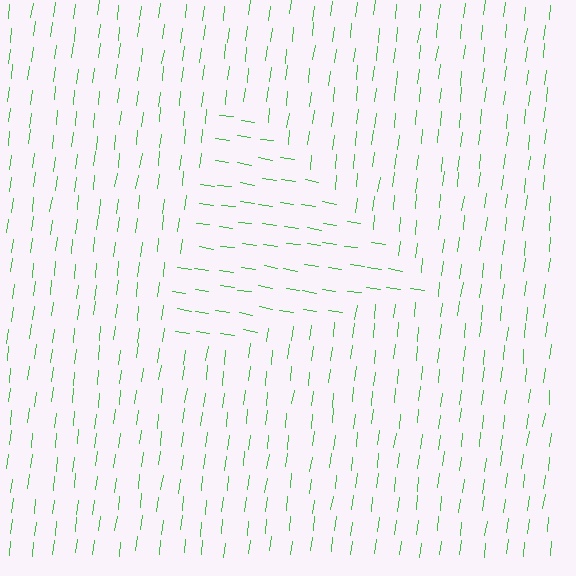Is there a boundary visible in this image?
Yes, there is a texture boundary formed by a change in line orientation.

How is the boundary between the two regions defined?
The boundary is defined purely by a change in line orientation (approximately 88 degrees difference). All lines are the same color and thickness.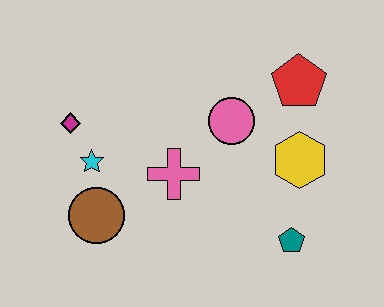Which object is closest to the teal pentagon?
The yellow hexagon is closest to the teal pentagon.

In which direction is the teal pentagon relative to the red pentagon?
The teal pentagon is below the red pentagon.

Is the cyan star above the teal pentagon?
Yes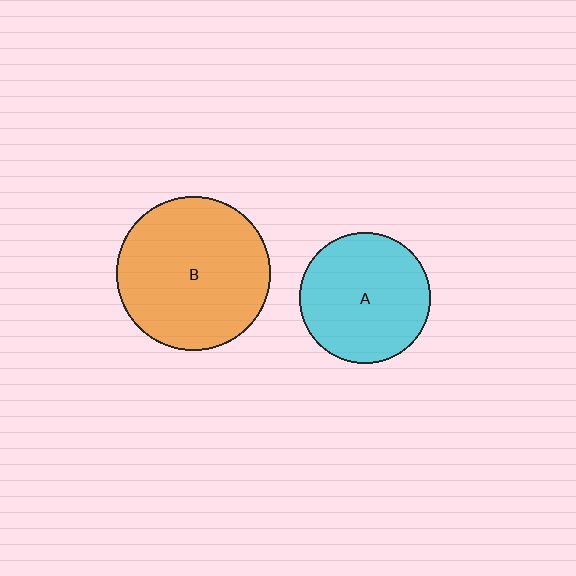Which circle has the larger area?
Circle B (orange).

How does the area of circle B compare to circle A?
Approximately 1.4 times.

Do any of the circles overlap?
No, none of the circles overlap.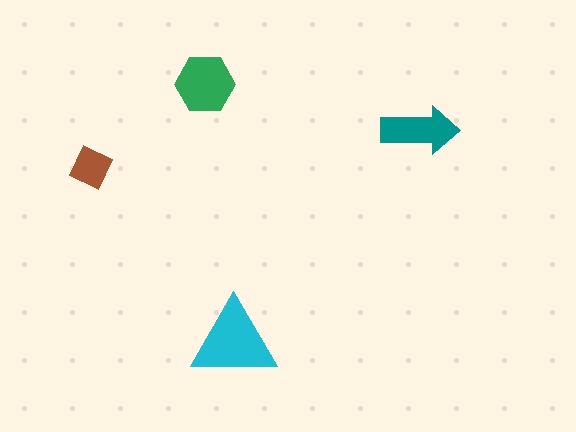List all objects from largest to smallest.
The cyan triangle, the green hexagon, the teal arrow, the brown diamond.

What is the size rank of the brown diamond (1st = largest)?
4th.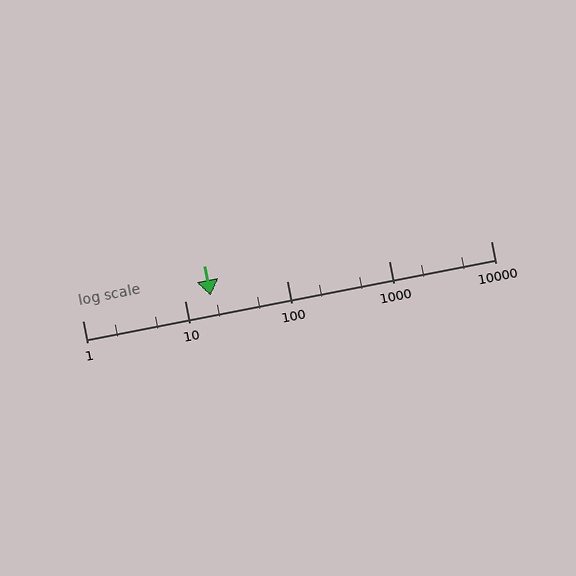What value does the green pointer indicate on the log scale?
The pointer indicates approximately 18.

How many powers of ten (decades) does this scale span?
The scale spans 4 decades, from 1 to 10000.